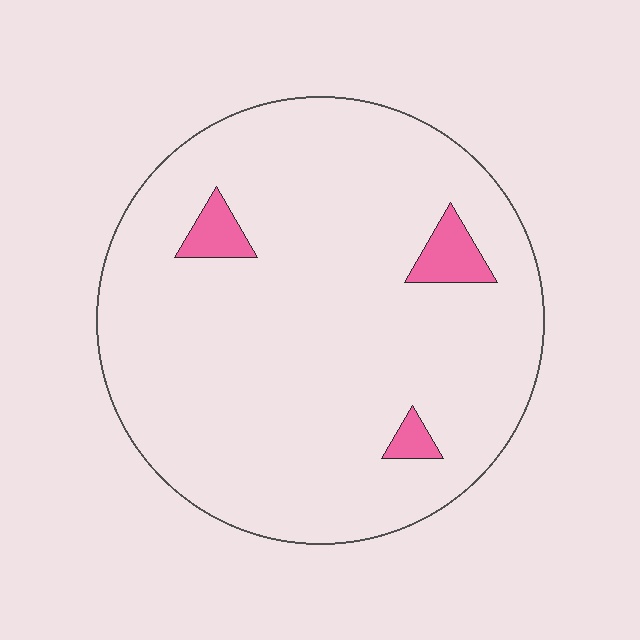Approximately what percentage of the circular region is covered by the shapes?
Approximately 5%.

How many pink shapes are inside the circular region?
3.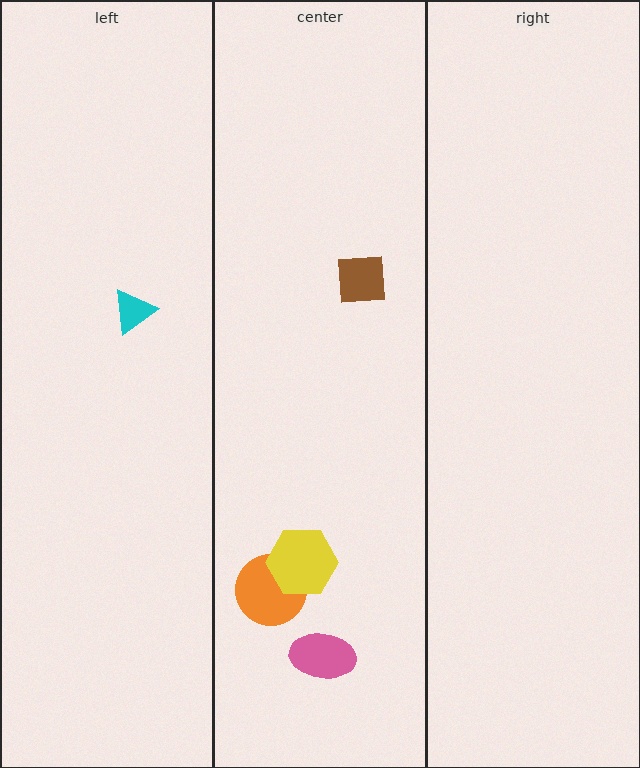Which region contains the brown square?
The center region.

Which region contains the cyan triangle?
The left region.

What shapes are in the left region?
The cyan triangle.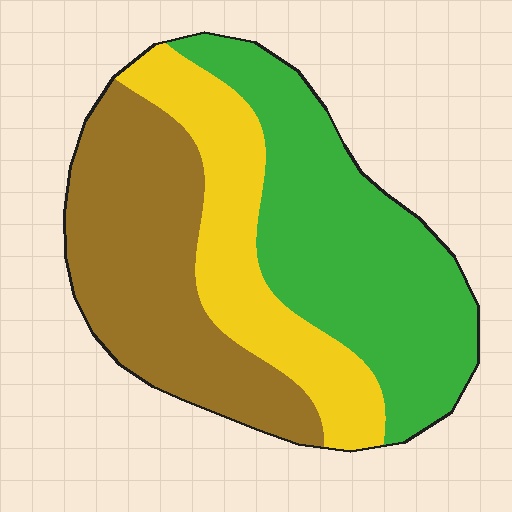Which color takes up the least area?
Yellow, at roughly 25%.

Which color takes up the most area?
Green, at roughly 40%.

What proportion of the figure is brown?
Brown covers 35% of the figure.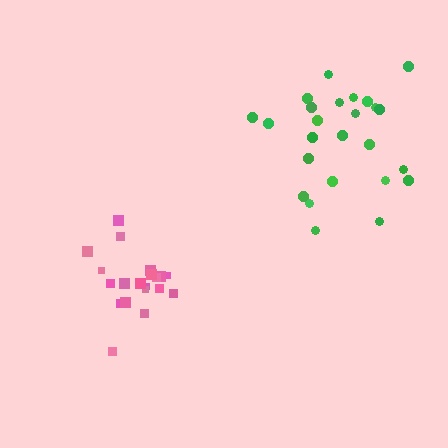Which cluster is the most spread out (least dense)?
Green.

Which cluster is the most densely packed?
Pink.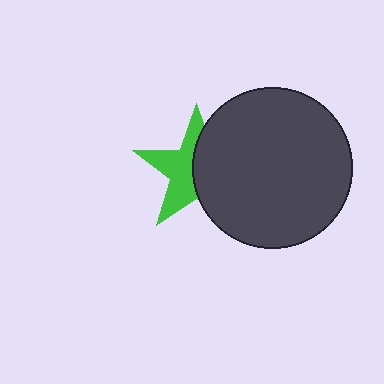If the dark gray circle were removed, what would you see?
You would see the complete green star.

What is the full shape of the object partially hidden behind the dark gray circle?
The partially hidden object is a green star.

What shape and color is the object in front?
The object in front is a dark gray circle.